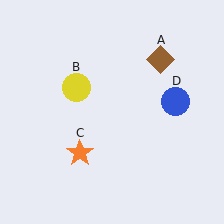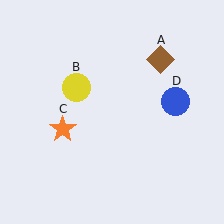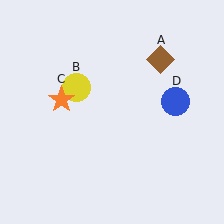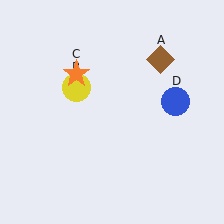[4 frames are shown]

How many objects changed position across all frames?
1 object changed position: orange star (object C).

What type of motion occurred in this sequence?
The orange star (object C) rotated clockwise around the center of the scene.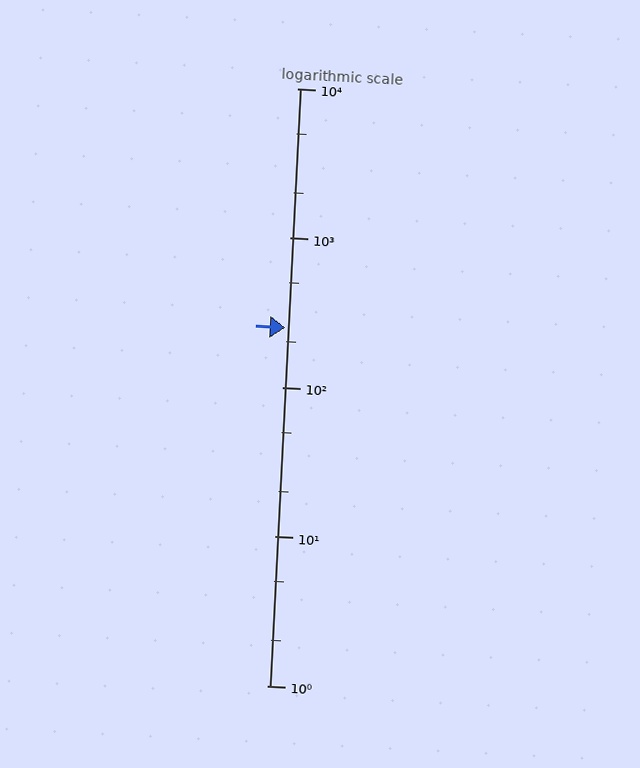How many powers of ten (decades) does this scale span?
The scale spans 4 decades, from 1 to 10000.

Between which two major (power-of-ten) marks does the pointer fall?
The pointer is between 100 and 1000.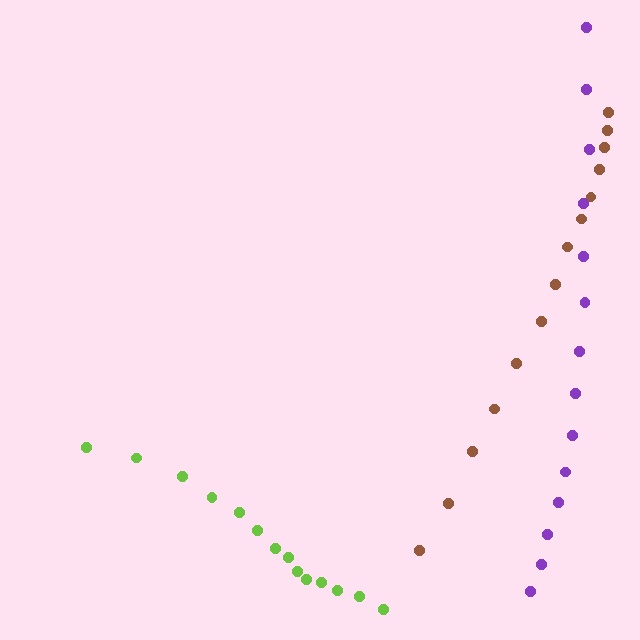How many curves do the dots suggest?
There are 3 distinct paths.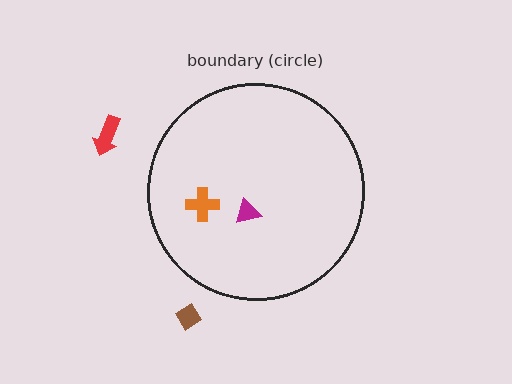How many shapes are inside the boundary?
2 inside, 2 outside.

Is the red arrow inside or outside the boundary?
Outside.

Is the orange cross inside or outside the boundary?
Inside.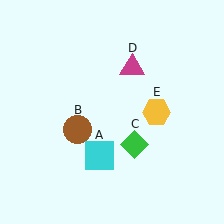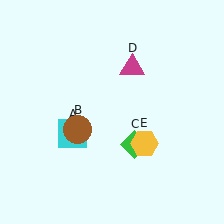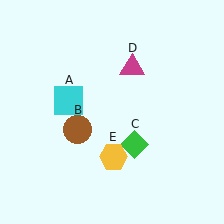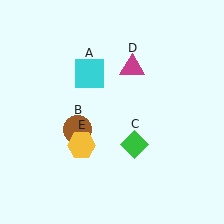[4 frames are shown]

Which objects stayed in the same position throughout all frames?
Brown circle (object B) and green diamond (object C) and magenta triangle (object D) remained stationary.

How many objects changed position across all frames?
2 objects changed position: cyan square (object A), yellow hexagon (object E).